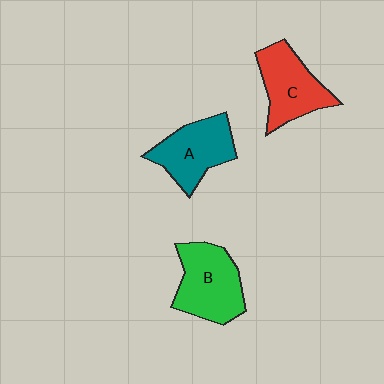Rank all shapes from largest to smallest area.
From largest to smallest: B (green), C (red), A (teal).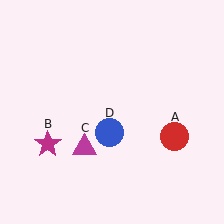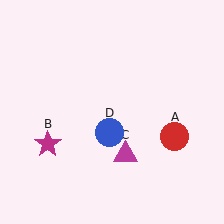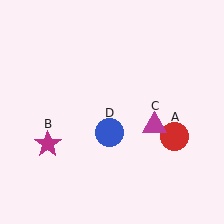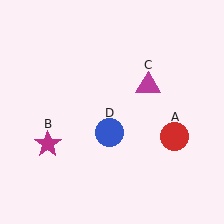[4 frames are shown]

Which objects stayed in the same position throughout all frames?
Red circle (object A) and magenta star (object B) and blue circle (object D) remained stationary.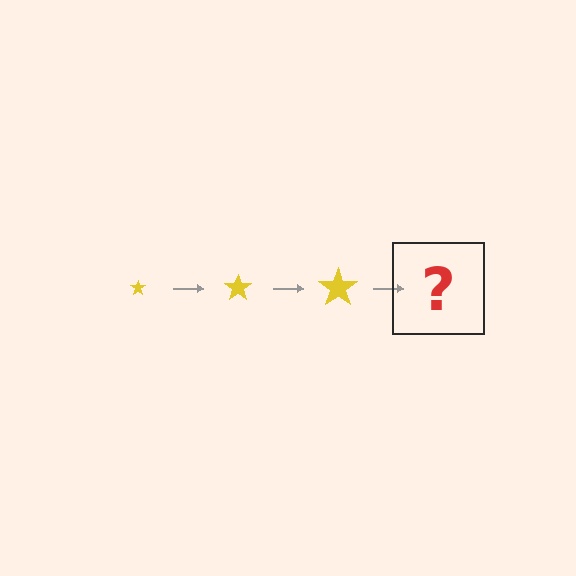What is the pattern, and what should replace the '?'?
The pattern is that the star gets progressively larger each step. The '?' should be a yellow star, larger than the previous one.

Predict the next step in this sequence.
The next step is a yellow star, larger than the previous one.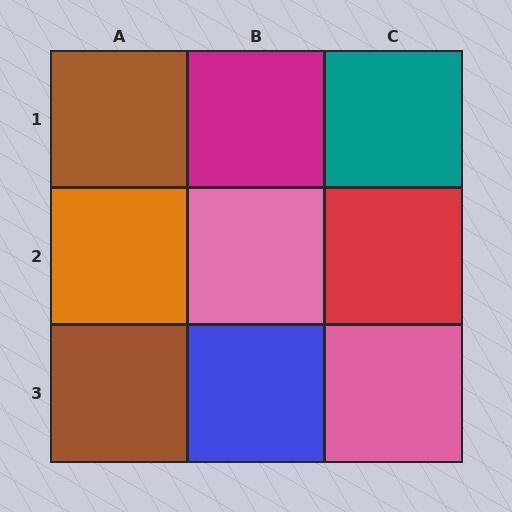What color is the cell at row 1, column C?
Teal.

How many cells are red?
1 cell is red.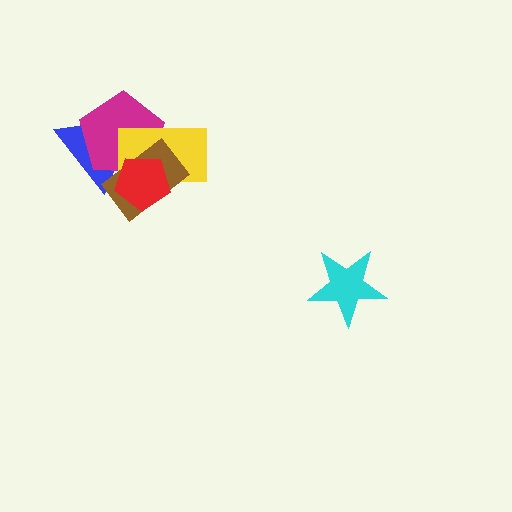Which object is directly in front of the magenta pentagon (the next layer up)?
The yellow rectangle is directly in front of the magenta pentagon.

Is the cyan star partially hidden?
No, no other shape covers it.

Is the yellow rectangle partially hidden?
Yes, it is partially covered by another shape.